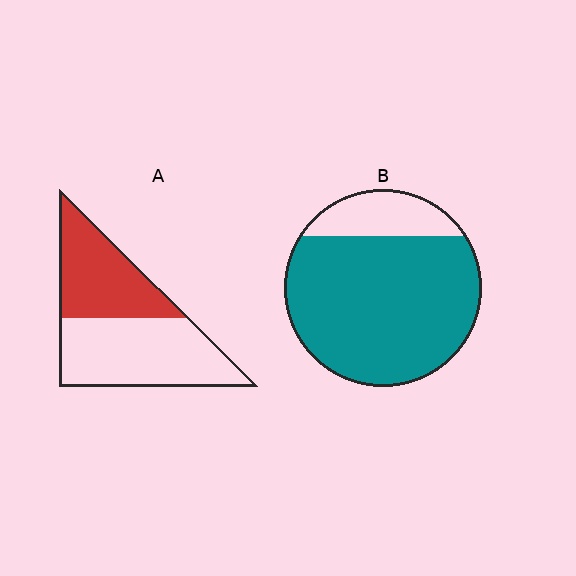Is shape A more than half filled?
No.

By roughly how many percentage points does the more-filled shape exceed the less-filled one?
By roughly 40 percentage points (B over A).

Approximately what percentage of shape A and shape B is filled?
A is approximately 40% and B is approximately 80%.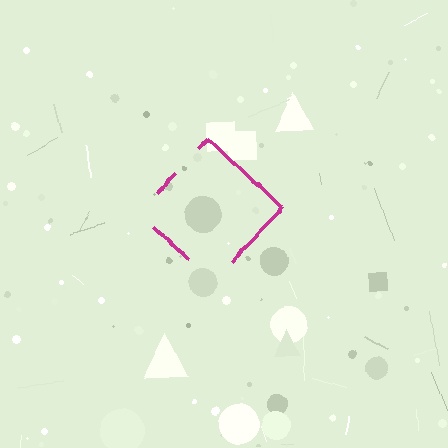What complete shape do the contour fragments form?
The contour fragments form a diamond.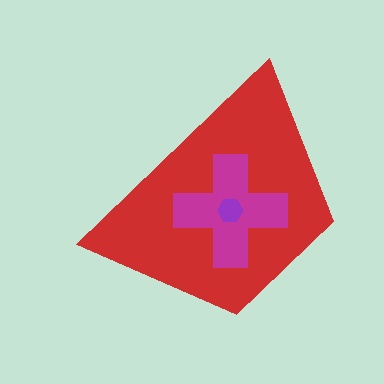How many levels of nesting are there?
3.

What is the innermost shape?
The purple hexagon.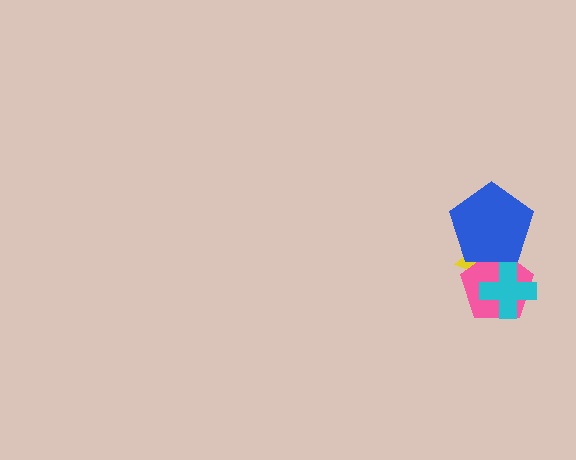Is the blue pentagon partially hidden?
No, no other shape covers it.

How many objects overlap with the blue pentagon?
2 objects overlap with the blue pentagon.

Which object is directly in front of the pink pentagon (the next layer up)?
The blue pentagon is directly in front of the pink pentagon.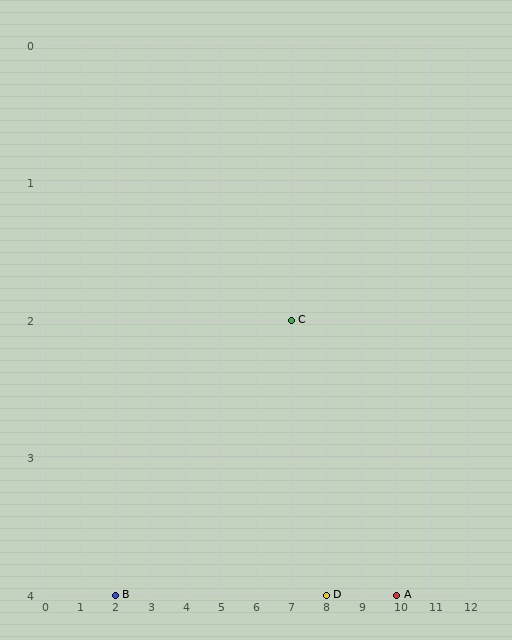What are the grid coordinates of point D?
Point D is at grid coordinates (8, 4).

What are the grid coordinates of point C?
Point C is at grid coordinates (7, 2).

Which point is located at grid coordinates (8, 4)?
Point D is at (8, 4).